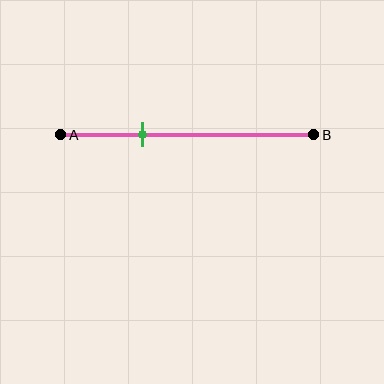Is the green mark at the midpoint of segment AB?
No, the mark is at about 35% from A, not at the 50% midpoint.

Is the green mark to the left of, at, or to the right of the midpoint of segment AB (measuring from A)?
The green mark is to the left of the midpoint of segment AB.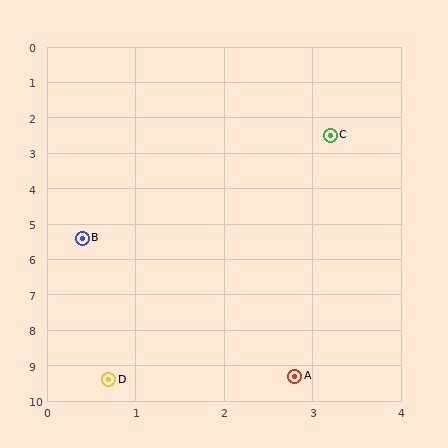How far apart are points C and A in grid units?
Points C and A are about 6.8 grid units apart.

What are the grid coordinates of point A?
Point A is at approximately (2.8, 9.3).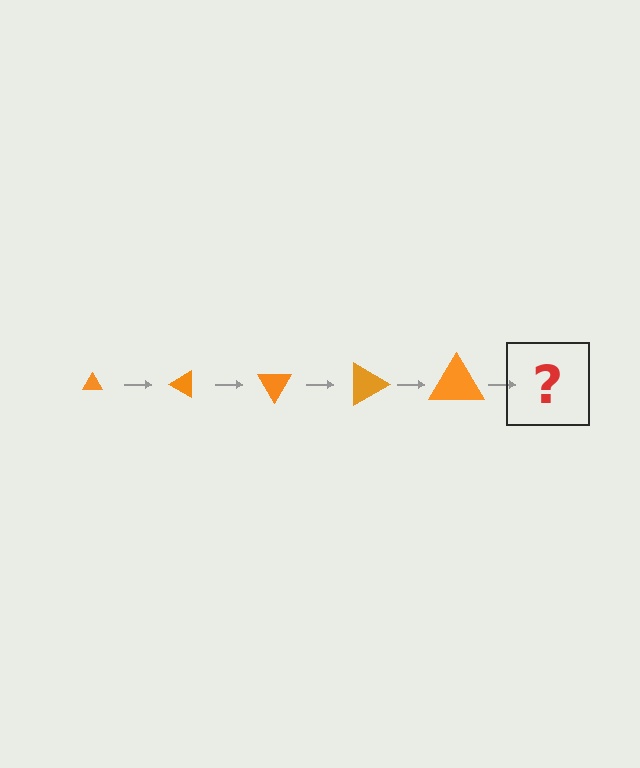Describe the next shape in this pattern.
It should be a triangle, larger than the previous one and rotated 150 degrees from the start.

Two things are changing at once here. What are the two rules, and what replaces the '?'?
The two rules are that the triangle grows larger each step and it rotates 30 degrees each step. The '?' should be a triangle, larger than the previous one and rotated 150 degrees from the start.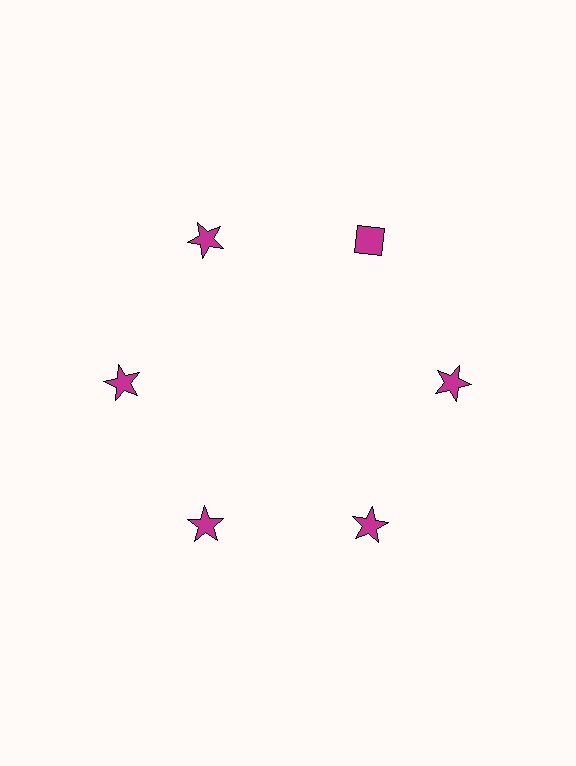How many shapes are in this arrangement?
There are 6 shapes arranged in a ring pattern.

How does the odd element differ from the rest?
It has a different shape: diamond instead of star.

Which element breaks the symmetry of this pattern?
The magenta diamond at roughly the 1 o'clock position breaks the symmetry. All other shapes are magenta stars.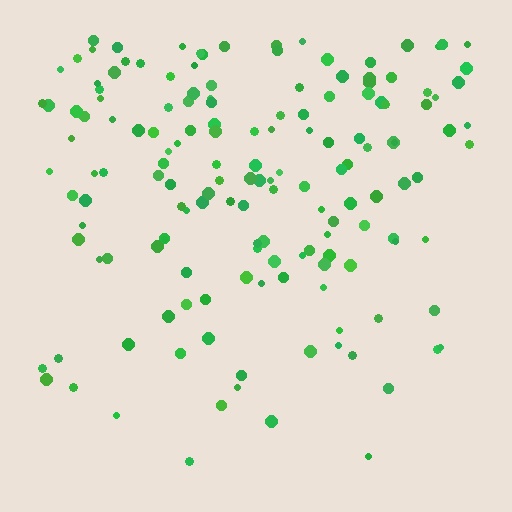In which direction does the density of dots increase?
From bottom to top, with the top side densest.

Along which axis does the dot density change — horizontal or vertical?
Vertical.